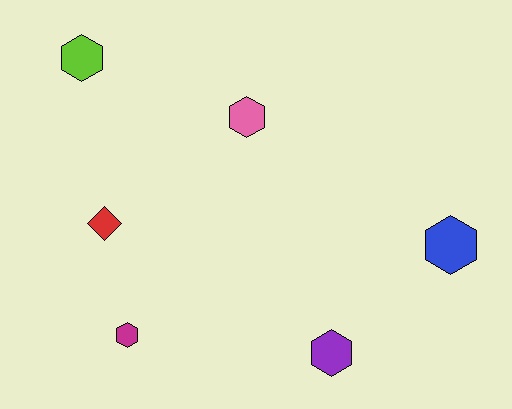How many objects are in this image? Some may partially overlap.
There are 6 objects.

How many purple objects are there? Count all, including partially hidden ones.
There is 1 purple object.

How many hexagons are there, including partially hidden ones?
There are 5 hexagons.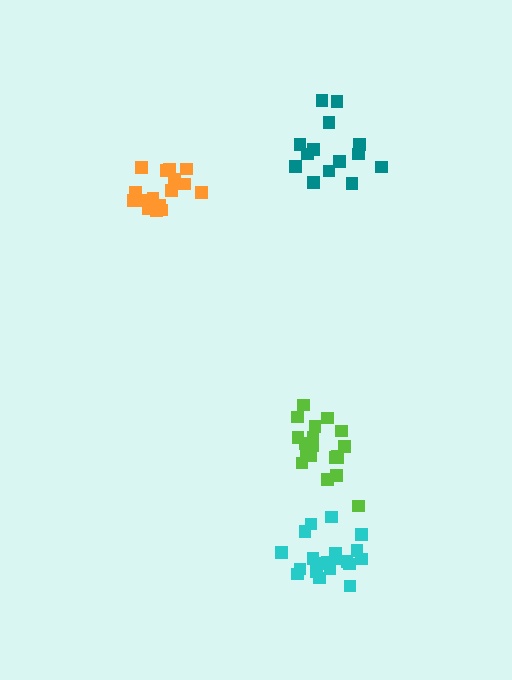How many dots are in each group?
Group 1: 19 dots, Group 2: 16 dots, Group 3: 20 dots, Group 4: 14 dots (69 total).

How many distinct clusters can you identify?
There are 4 distinct clusters.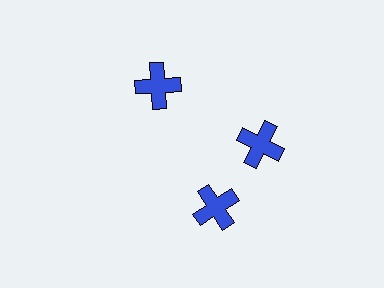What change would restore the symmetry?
The symmetry would be restored by rotating it back into even spacing with its neighbors so that all 3 crosses sit at equal angles and equal distance from the center.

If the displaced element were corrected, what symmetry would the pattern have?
It would have 3-fold rotational symmetry — the pattern would map onto itself every 120 degrees.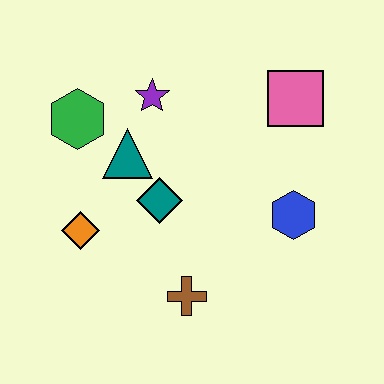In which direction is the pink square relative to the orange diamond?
The pink square is to the right of the orange diamond.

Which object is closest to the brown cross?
The teal diamond is closest to the brown cross.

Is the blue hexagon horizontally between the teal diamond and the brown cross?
No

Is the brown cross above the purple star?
No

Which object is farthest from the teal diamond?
The pink square is farthest from the teal diamond.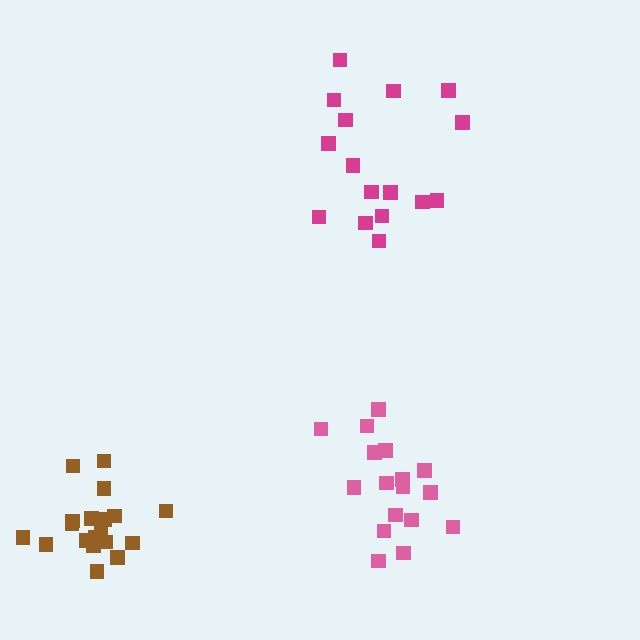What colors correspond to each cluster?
The clusters are colored: pink, magenta, brown.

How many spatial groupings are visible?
There are 3 spatial groupings.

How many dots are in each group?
Group 1: 17 dots, Group 2: 16 dots, Group 3: 19 dots (52 total).